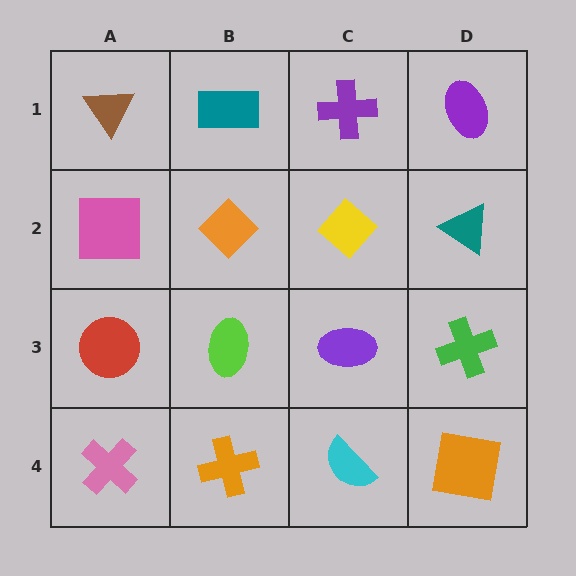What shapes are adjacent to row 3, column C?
A yellow diamond (row 2, column C), a cyan semicircle (row 4, column C), a lime ellipse (row 3, column B), a green cross (row 3, column D).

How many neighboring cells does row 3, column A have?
3.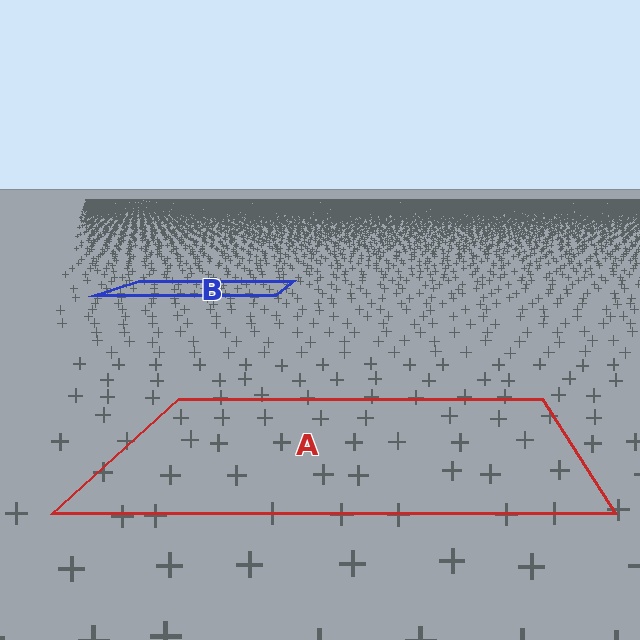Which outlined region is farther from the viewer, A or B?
Region B is farther from the viewer — the texture elements inside it appear smaller and more densely packed.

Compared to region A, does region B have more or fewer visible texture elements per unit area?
Region B has more texture elements per unit area — they are packed more densely because it is farther away.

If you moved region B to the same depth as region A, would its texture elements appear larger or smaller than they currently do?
They would appear larger. At a closer depth, the same texture elements are projected at a bigger on-screen size.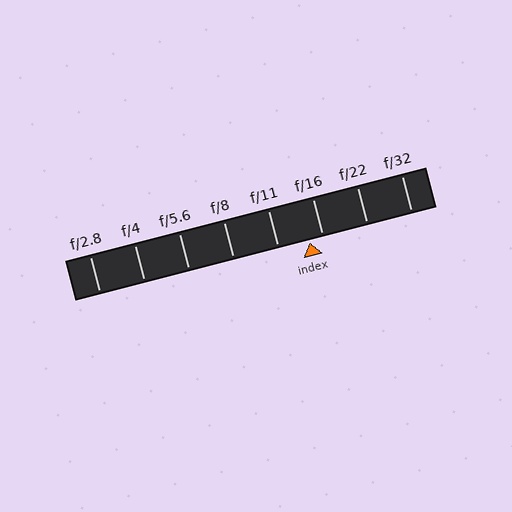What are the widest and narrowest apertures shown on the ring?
The widest aperture shown is f/2.8 and the narrowest is f/32.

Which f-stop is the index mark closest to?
The index mark is closest to f/16.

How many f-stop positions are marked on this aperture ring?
There are 8 f-stop positions marked.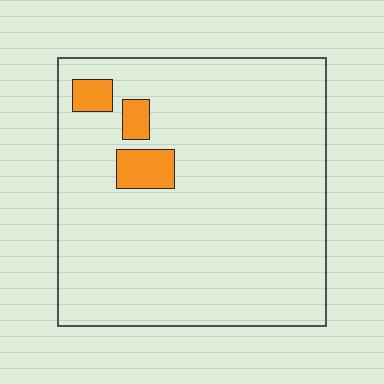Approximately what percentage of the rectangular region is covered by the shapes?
Approximately 5%.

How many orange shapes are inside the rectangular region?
3.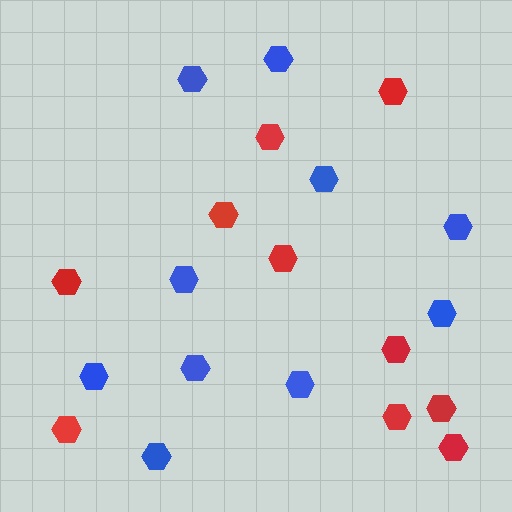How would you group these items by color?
There are 2 groups: one group of red hexagons (10) and one group of blue hexagons (10).